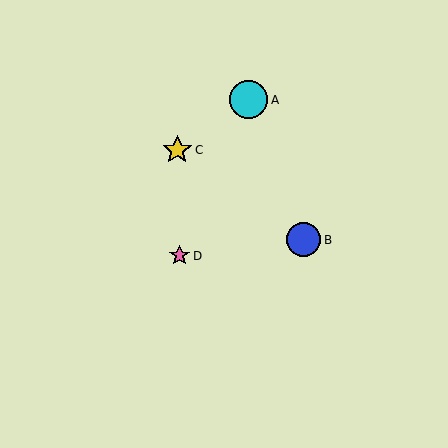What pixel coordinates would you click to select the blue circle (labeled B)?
Click at (304, 240) to select the blue circle B.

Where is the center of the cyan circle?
The center of the cyan circle is at (249, 100).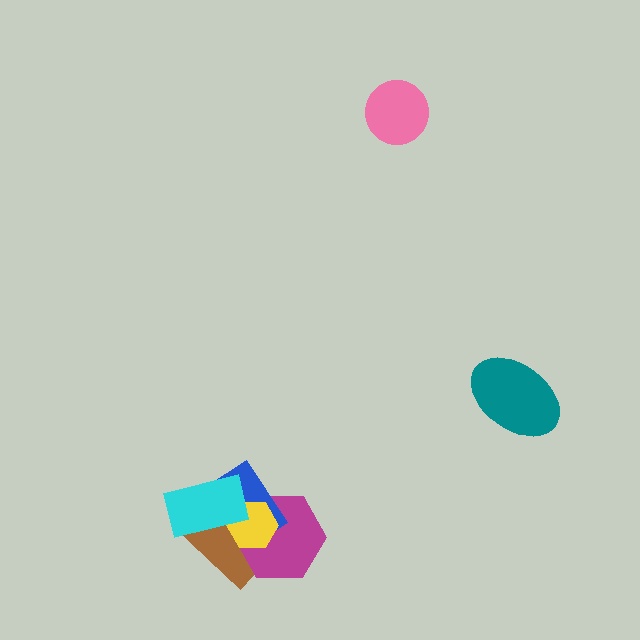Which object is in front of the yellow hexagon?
The cyan rectangle is in front of the yellow hexagon.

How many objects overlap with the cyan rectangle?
3 objects overlap with the cyan rectangle.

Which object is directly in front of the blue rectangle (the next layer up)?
The yellow hexagon is directly in front of the blue rectangle.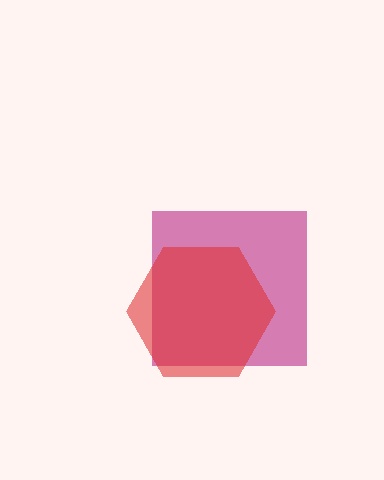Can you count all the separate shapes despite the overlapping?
Yes, there are 2 separate shapes.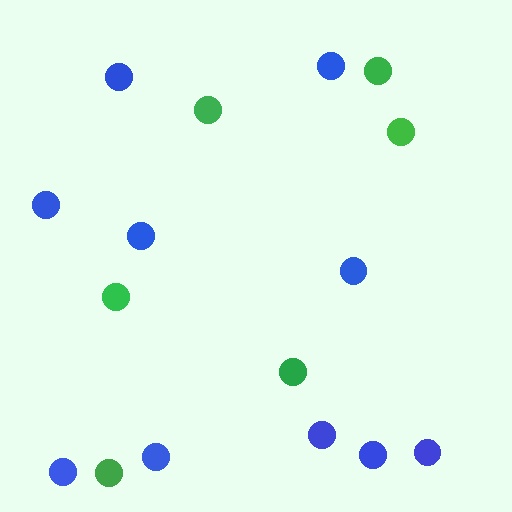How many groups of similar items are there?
There are 2 groups: one group of blue circles (10) and one group of green circles (6).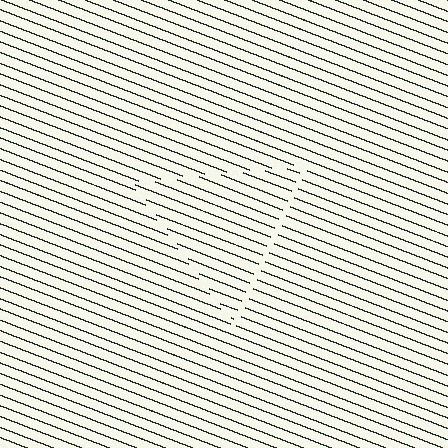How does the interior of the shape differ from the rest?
The interior of the shape contains the same grating, shifted by half a period — the contour is defined by the phase discontinuity where line-ends from the inner and outer gratings abut.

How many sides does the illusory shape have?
3 sides — the line-ends trace a triangle.